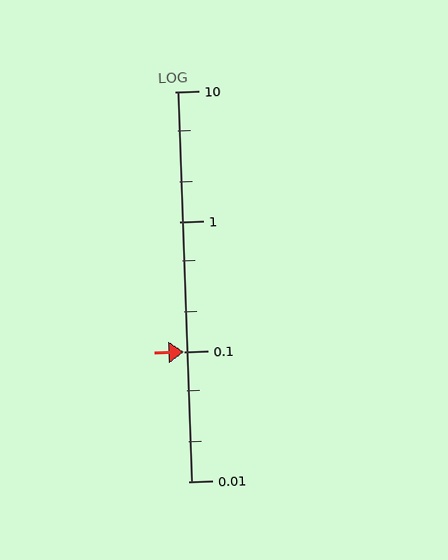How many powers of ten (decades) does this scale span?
The scale spans 3 decades, from 0.01 to 10.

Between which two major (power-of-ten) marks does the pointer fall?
The pointer is between 0.1 and 1.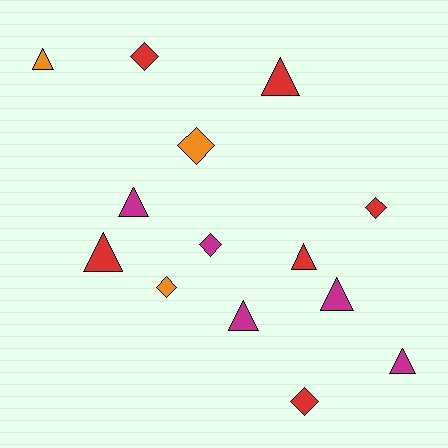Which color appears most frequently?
Red, with 6 objects.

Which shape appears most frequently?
Triangle, with 8 objects.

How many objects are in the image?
There are 14 objects.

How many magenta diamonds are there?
There is 1 magenta diamond.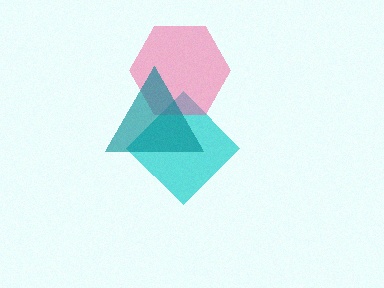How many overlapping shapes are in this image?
There are 3 overlapping shapes in the image.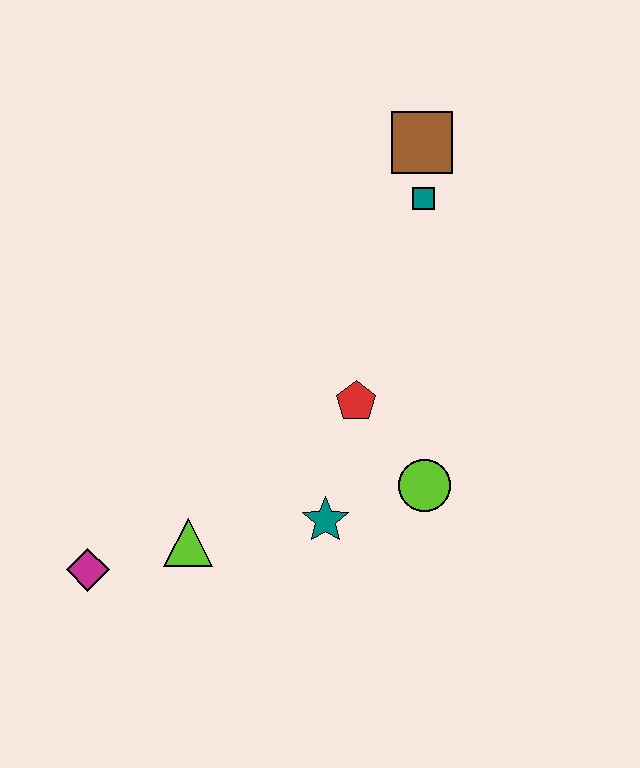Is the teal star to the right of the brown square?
No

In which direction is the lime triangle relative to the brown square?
The lime triangle is below the brown square.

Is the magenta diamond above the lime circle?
No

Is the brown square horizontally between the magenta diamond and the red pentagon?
No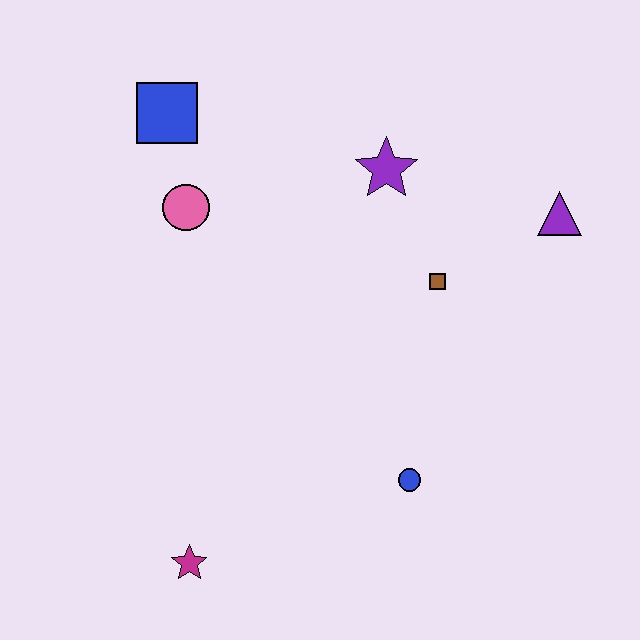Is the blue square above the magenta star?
Yes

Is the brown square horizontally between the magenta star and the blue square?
No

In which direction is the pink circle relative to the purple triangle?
The pink circle is to the left of the purple triangle.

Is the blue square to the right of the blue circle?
No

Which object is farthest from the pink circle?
The purple triangle is farthest from the pink circle.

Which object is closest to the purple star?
The brown square is closest to the purple star.